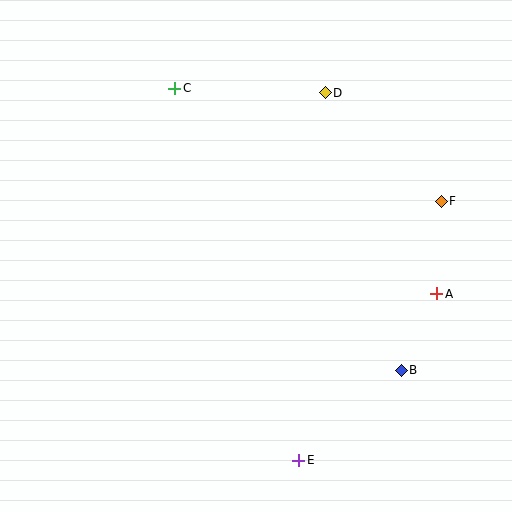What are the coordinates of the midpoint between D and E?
The midpoint between D and E is at (312, 277).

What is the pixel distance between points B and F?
The distance between B and F is 174 pixels.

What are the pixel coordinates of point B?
Point B is at (401, 370).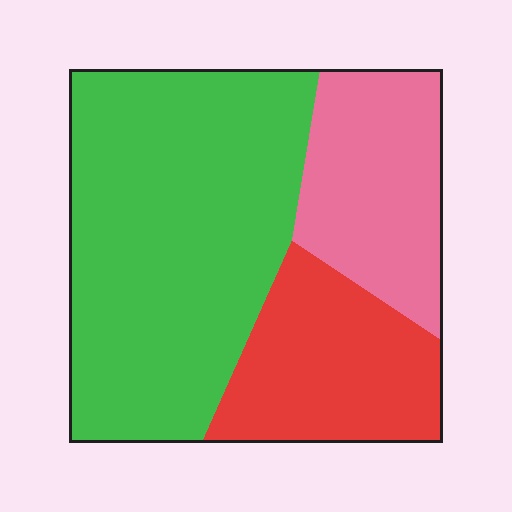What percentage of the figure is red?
Red covers around 25% of the figure.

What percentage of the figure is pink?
Pink takes up about one fifth (1/5) of the figure.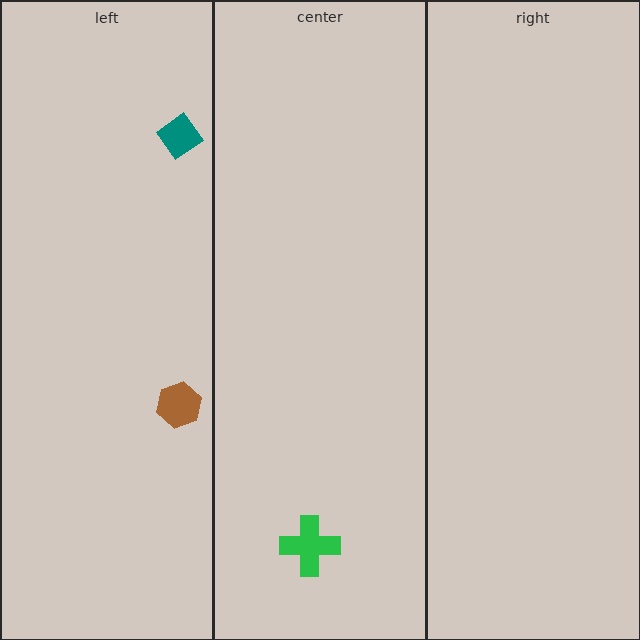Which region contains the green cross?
The center region.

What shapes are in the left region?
The teal diamond, the brown hexagon.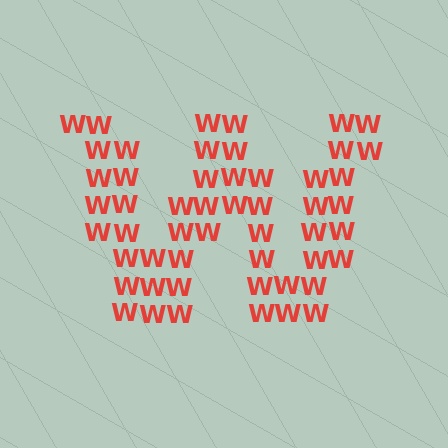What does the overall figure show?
The overall figure shows the letter W.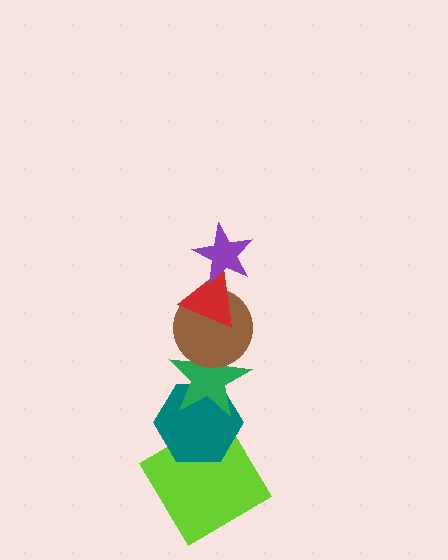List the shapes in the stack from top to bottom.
From top to bottom: the purple star, the red triangle, the brown circle, the green star, the teal hexagon, the lime diamond.